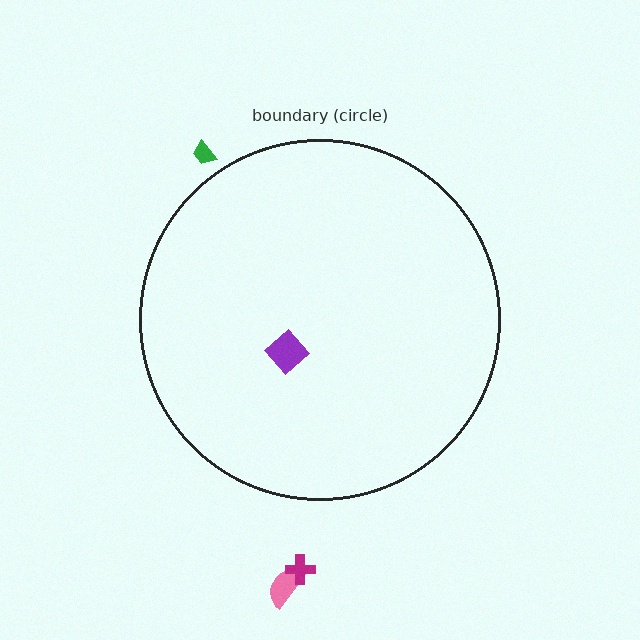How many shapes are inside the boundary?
1 inside, 3 outside.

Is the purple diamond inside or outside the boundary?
Inside.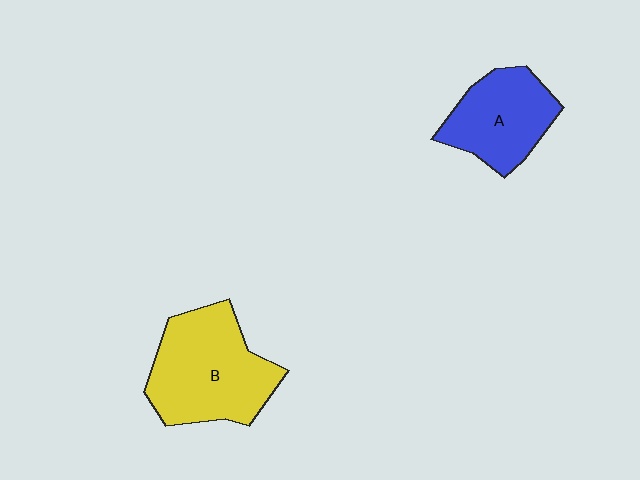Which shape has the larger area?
Shape B (yellow).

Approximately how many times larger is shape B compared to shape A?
Approximately 1.4 times.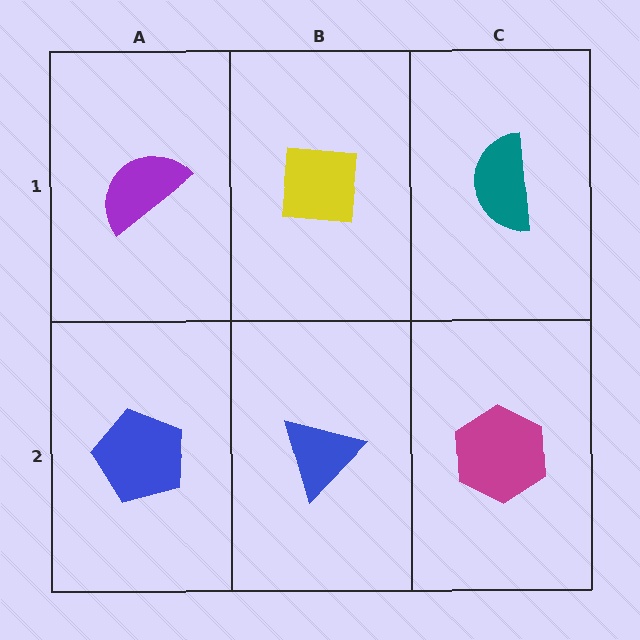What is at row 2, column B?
A blue triangle.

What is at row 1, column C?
A teal semicircle.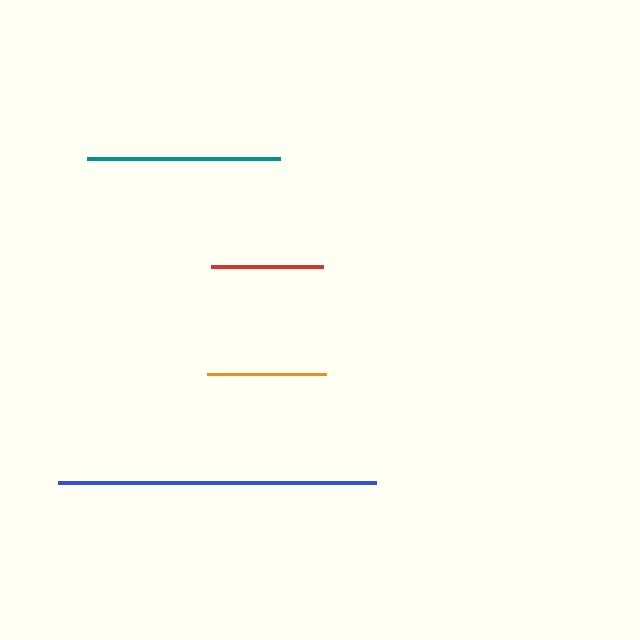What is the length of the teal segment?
The teal segment is approximately 192 pixels long.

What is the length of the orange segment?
The orange segment is approximately 119 pixels long.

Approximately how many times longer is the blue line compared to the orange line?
The blue line is approximately 2.7 times the length of the orange line.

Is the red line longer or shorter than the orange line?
The orange line is longer than the red line.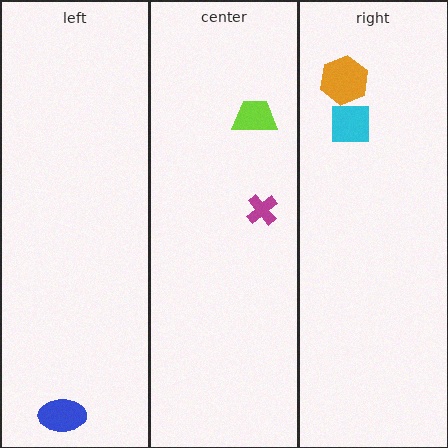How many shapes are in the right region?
2.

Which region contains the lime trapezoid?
The center region.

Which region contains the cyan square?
The right region.